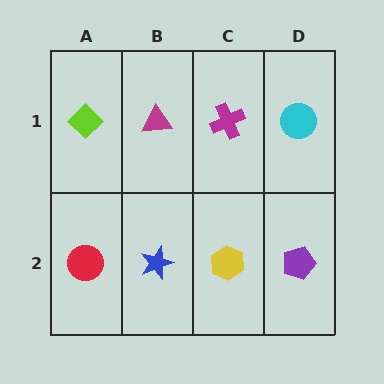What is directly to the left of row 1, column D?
A magenta cross.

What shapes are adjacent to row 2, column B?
A magenta triangle (row 1, column B), a red circle (row 2, column A), a yellow hexagon (row 2, column C).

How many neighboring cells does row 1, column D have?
2.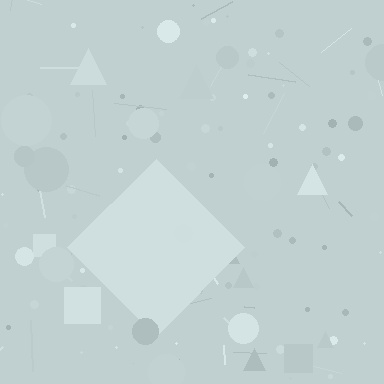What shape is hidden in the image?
A diamond is hidden in the image.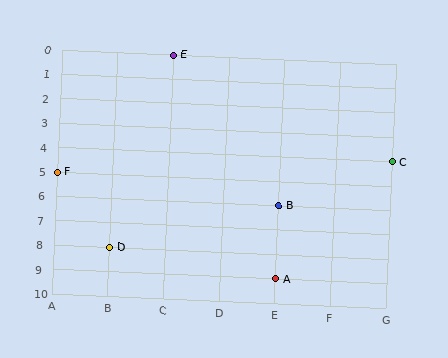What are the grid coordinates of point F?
Point F is at grid coordinates (A, 5).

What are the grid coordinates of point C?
Point C is at grid coordinates (G, 4).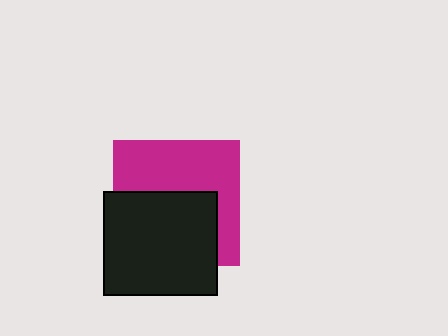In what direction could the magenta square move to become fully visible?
The magenta square could move up. That would shift it out from behind the black rectangle entirely.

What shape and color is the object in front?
The object in front is a black rectangle.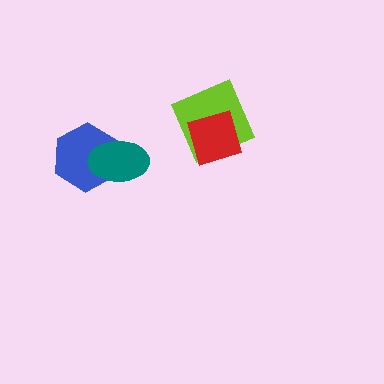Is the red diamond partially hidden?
No, no other shape covers it.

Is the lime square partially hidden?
Yes, it is partially covered by another shape.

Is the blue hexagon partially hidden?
Yes, it is partially covered by another shape.